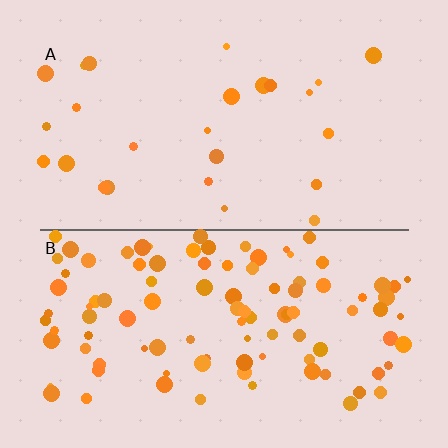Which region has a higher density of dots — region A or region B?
B (the bottom).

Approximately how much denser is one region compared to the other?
Approximately 3.9× — region B over region A.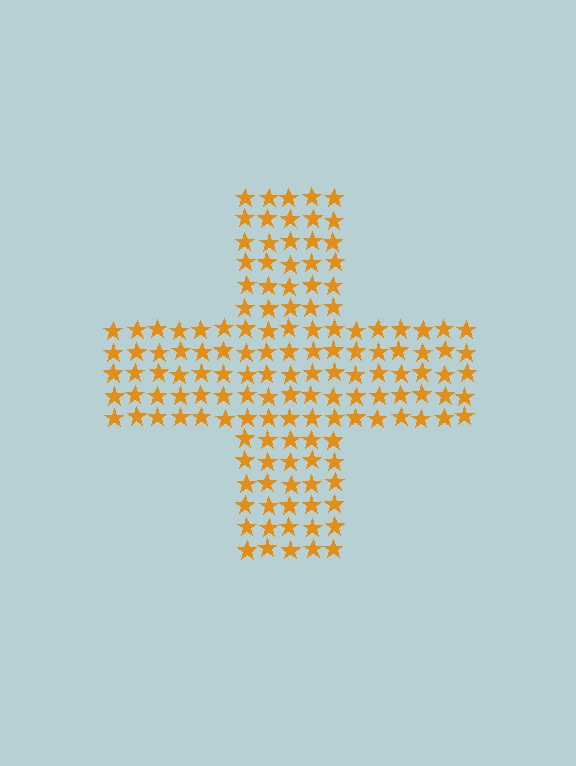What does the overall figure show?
The overall figure shows a cross.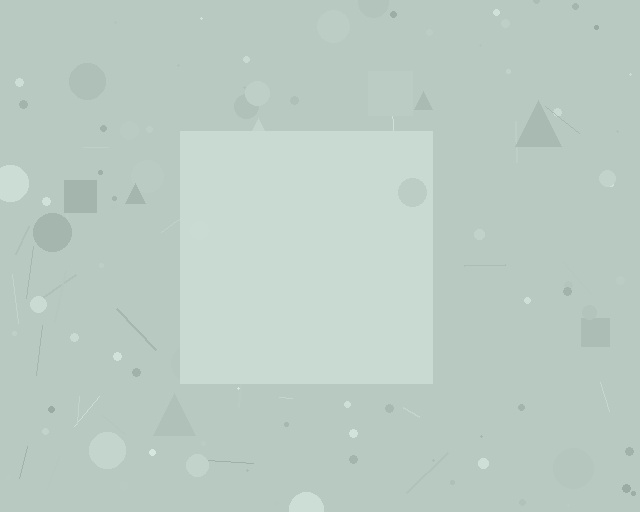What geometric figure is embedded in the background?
A square is embedded in the background.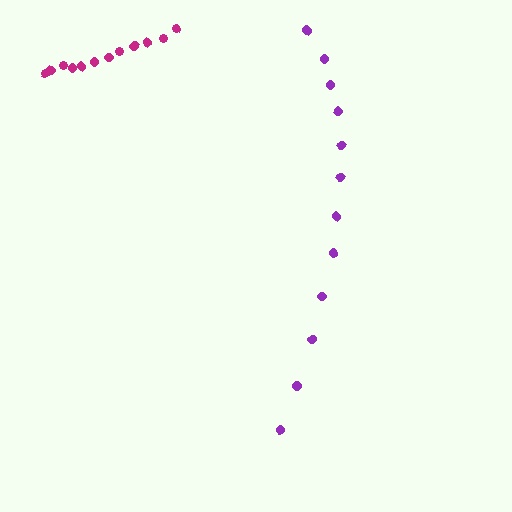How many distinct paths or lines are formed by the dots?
There are 2 distinct paths.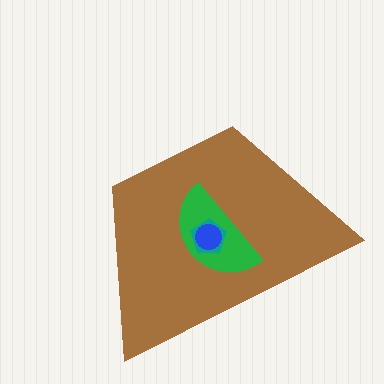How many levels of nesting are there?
4.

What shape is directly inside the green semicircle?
The teal pentagon.